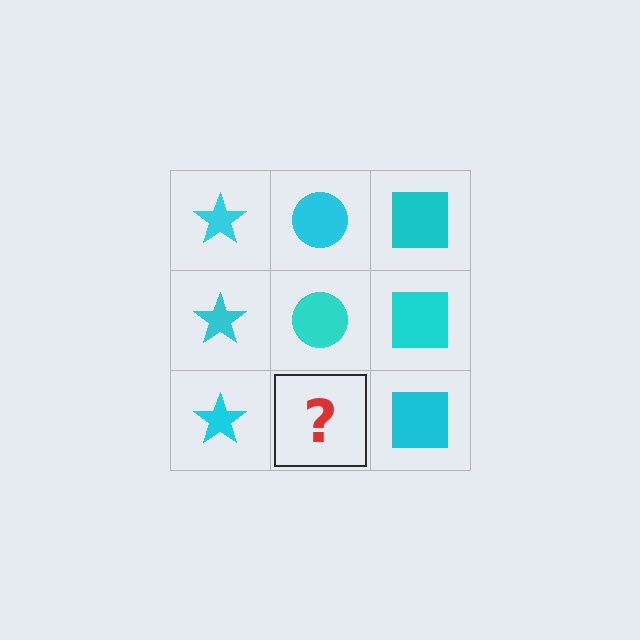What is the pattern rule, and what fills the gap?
The rule is that each column has a consistent shape. The gap should be filled with a cyan circle.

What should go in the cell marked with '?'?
The missing cell should contain a cyan circle.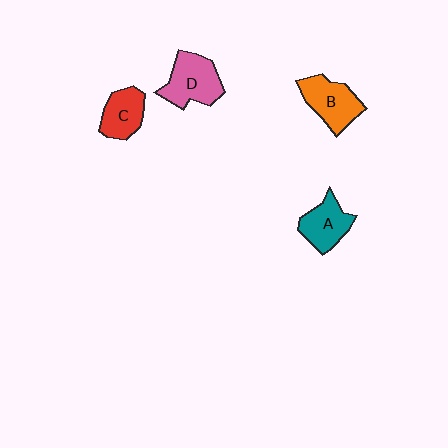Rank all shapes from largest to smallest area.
From largest to smallest: D (pink), B (orange), A (teal), C (red).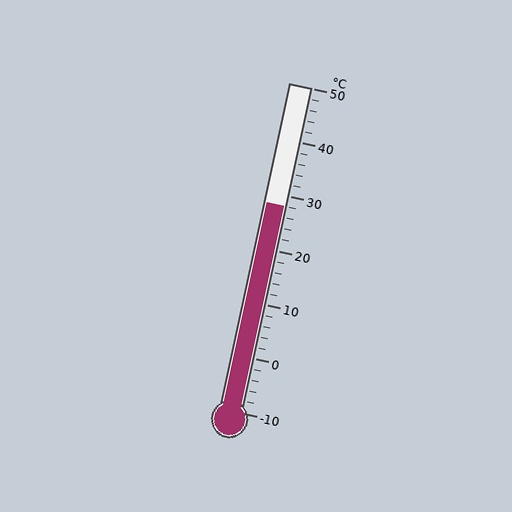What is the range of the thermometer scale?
The thermometer scale ranges from -10°C to 50°C.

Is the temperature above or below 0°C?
The temperature is above 0°C.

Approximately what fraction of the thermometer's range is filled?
The thermometer is filled to approximately 65% of its range.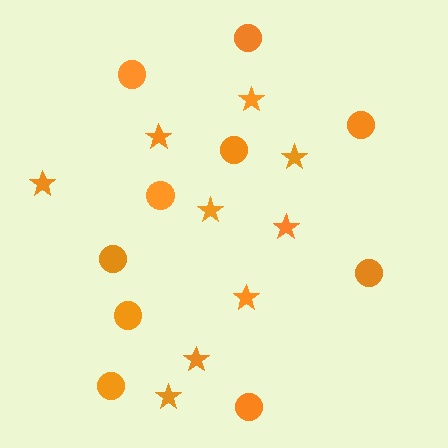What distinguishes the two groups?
There are 2 groups: one group of stars (9) and one group of circles (10).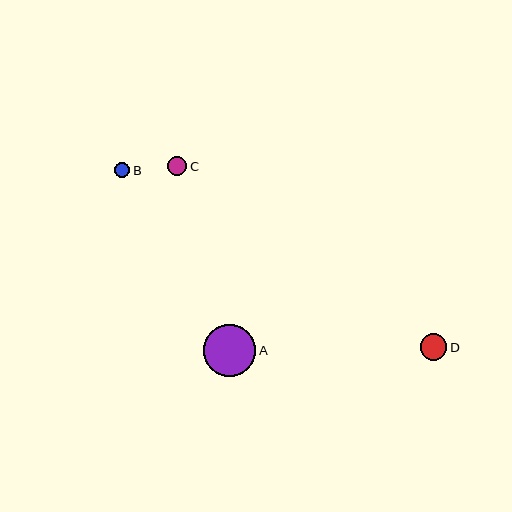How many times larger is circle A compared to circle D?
Circle A is approximately 2.0 times the size of circle D.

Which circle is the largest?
Circle A is the largest with a size of approximately 53 pixels.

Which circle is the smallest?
Circle B is the smallest with a size of approximately 15 pixels.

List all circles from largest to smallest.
From largest to smallest: A, D, C, B.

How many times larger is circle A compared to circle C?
Circle A is approximately 2.7 times the size of circle C.